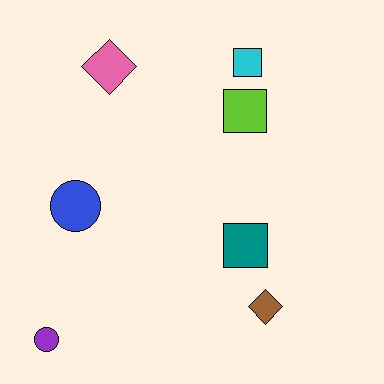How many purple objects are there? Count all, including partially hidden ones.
There is 1 purple object.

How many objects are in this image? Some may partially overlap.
There are 7 objects.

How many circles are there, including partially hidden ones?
There are 2 circles.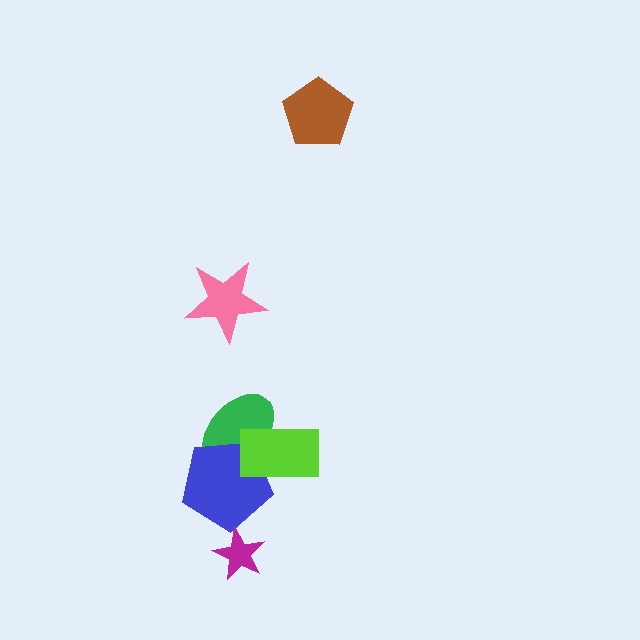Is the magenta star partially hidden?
No, no other shape covers it.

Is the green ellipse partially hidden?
Yes, it is partially covered by another shape.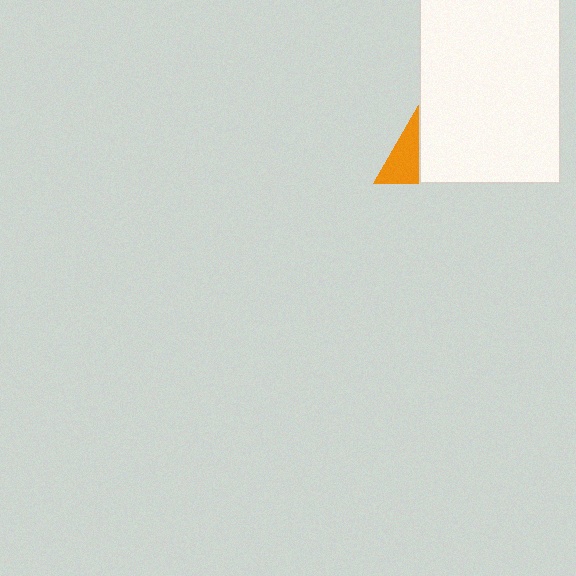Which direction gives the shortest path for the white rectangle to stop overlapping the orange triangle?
Moving right gives the shortest separation.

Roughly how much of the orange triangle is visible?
A small part of it is visible (roughly 44%).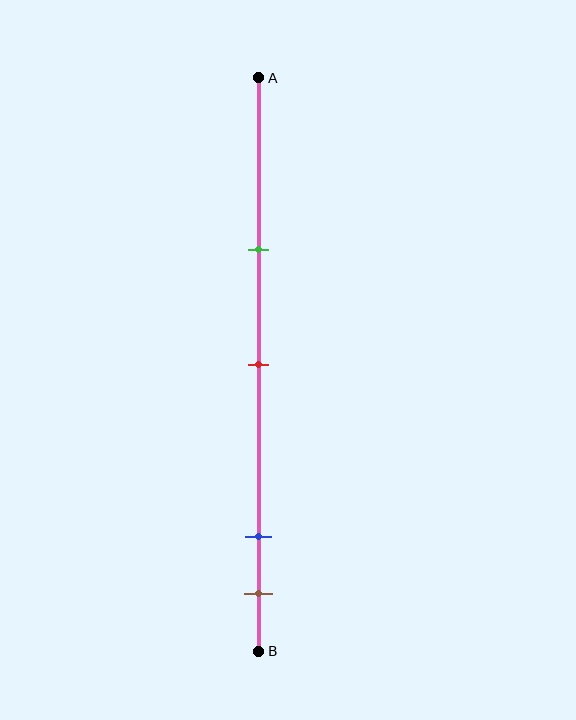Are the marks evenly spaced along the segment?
No, the marks are not evenly spaced.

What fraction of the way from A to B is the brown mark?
The brown mark is approximately 90% (0.9) of the way from A to B.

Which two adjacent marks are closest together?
The blue and brown marks are the closest adjacent pair.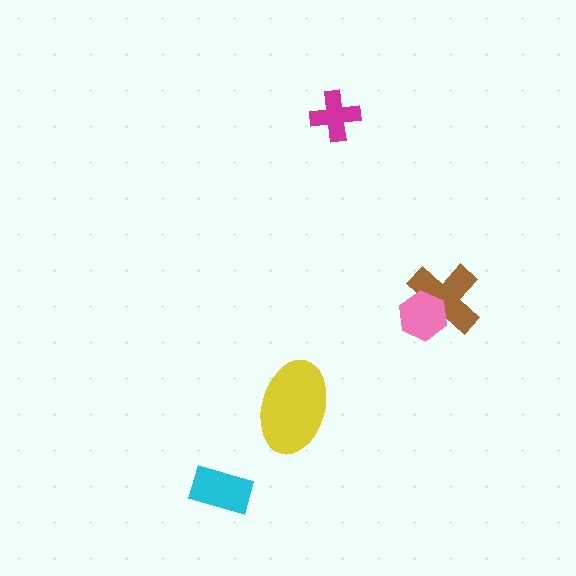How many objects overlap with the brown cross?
1 object overlaps with the brown cross.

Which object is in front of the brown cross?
The pink hexagon is in front of the brown cross.